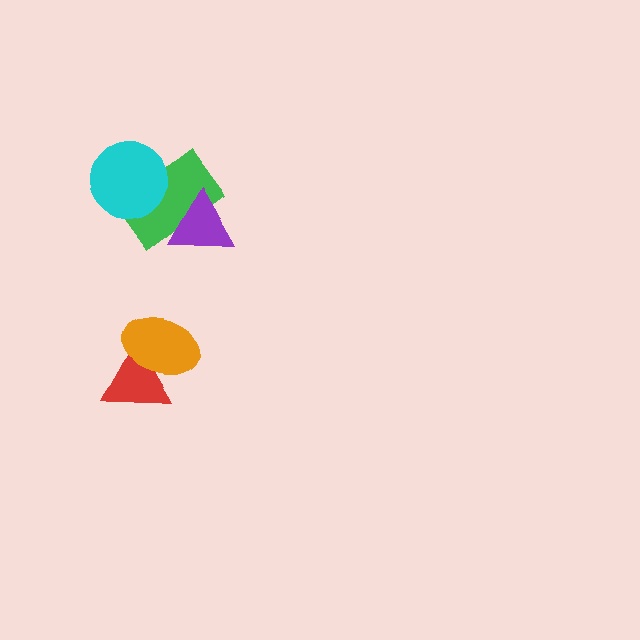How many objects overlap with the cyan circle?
1 object overlaps with the cyan circle.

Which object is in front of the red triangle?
The orange ellipse is in front of the red triangle.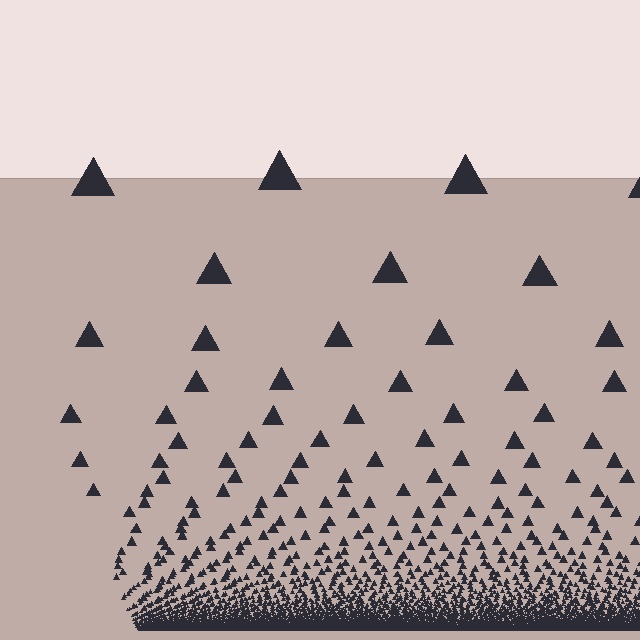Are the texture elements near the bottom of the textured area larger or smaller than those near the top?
Smaller. The gradient is inverted — elements near the bottom are smaller and denser.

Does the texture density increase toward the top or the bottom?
Density increases toward the bottom.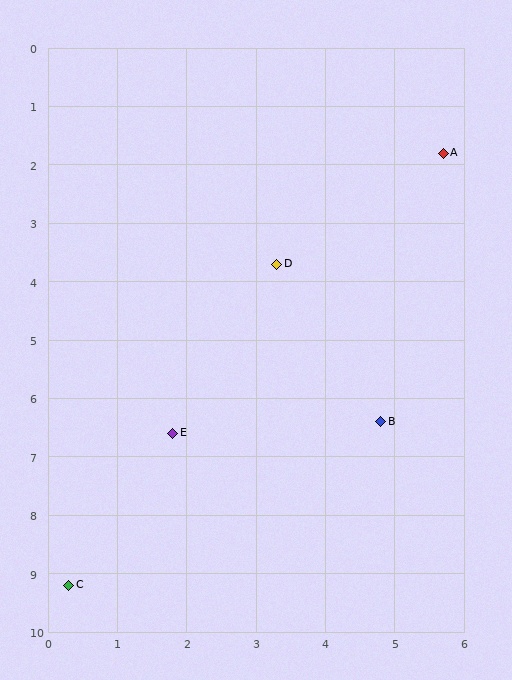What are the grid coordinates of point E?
Point E is at approximately (1.8, 6.6).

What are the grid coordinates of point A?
Point A is at approximately (5.7, 1.8).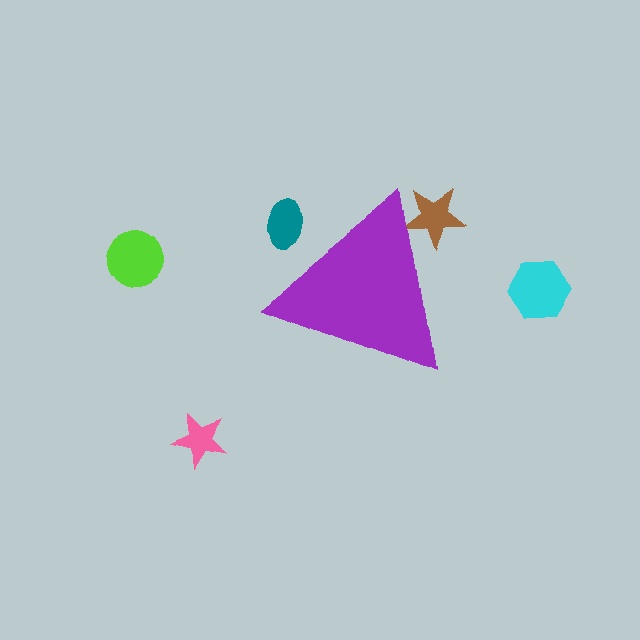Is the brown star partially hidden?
Yes, the brown star is partially hidden behind the purple triangle.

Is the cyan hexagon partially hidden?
No, the cyan hexagon is fully visible.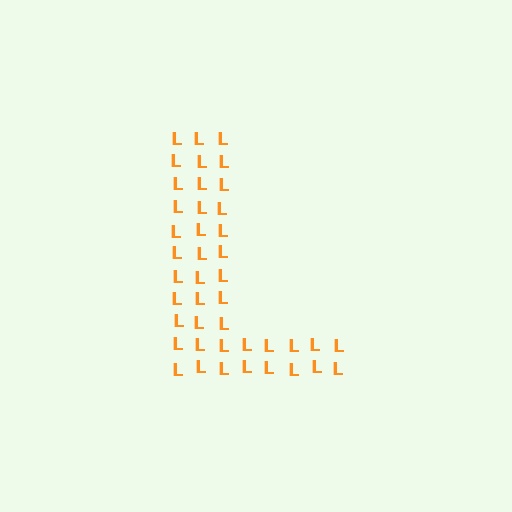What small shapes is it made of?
It is made of small letter L's.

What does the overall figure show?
The overall figure shows the letter L.